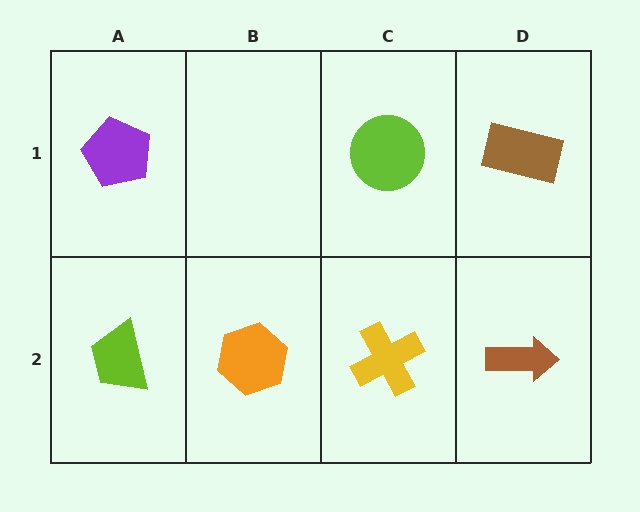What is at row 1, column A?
A purple pentagon.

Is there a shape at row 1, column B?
No, that cell is empty.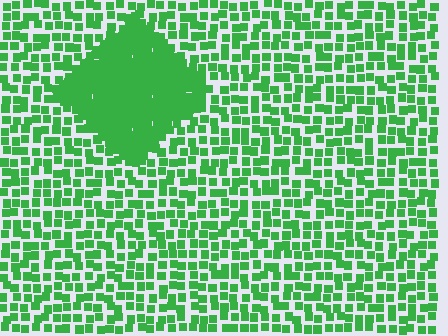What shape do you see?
I see a diamond.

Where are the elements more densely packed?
The elements are more densely packed inside the diamond boundary.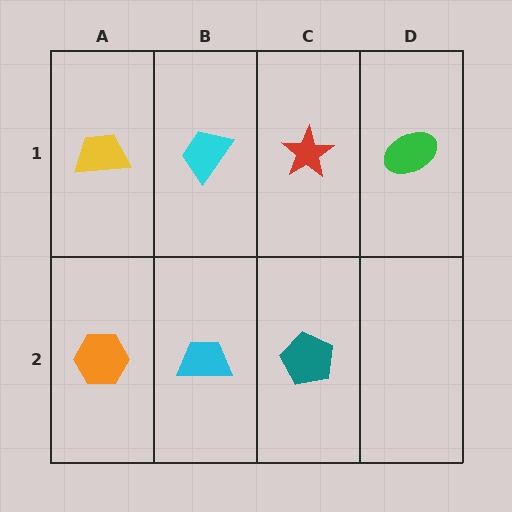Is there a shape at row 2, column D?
No, that cell is empty.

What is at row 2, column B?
A cyan trapezoid.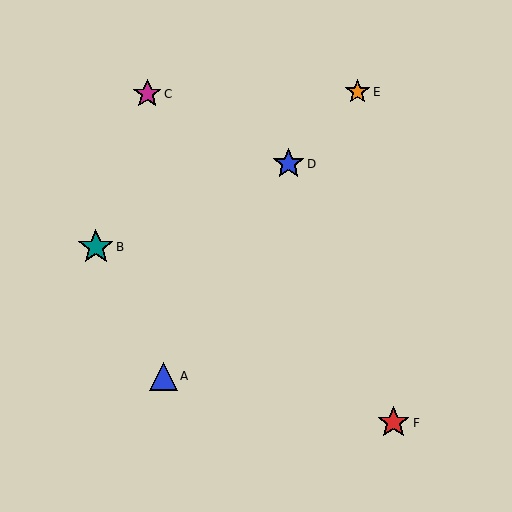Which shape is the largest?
The teal star (labeled B) is the largest.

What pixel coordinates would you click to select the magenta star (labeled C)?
Click at (147, 94) to select the magenta star C.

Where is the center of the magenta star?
The center of the magenta star is at (147, 94).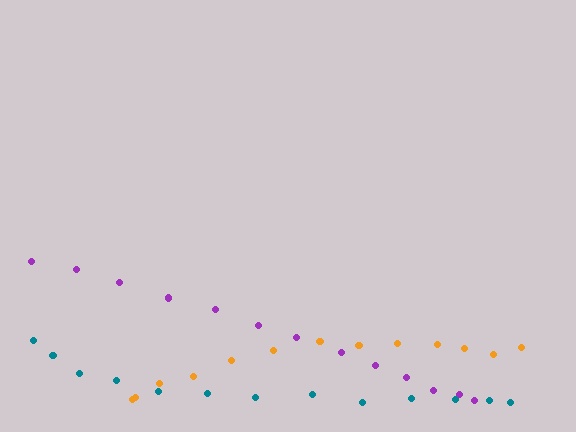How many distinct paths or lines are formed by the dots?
There are 3 distinct paths.